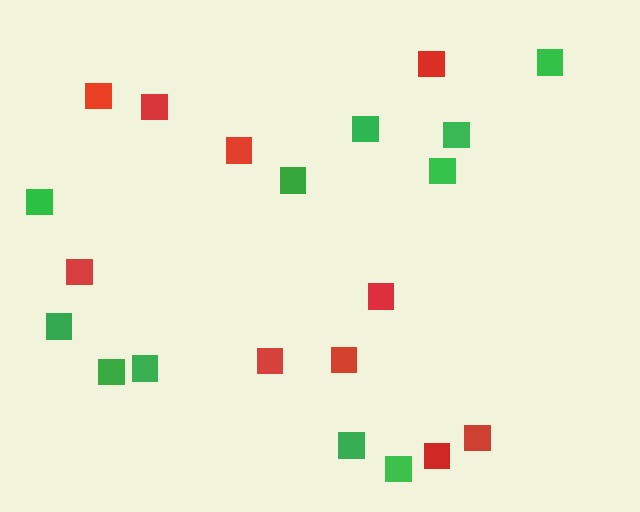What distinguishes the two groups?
There are 2 groups: one group of red squares (10) and one group of green squares (11).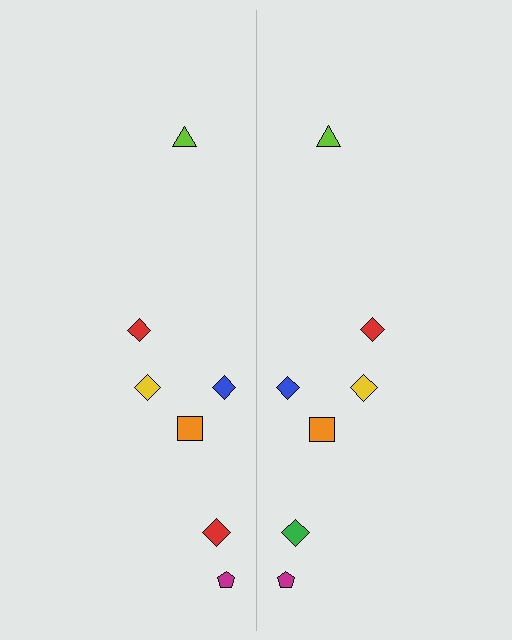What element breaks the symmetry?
The green diamond on the right side breaks the symmetry — its mirror counterpart is red.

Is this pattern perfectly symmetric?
No, the pattern is not perfectly symmetric. The green diamond on the right side breaks the symmetry — its mirror counterpart is red.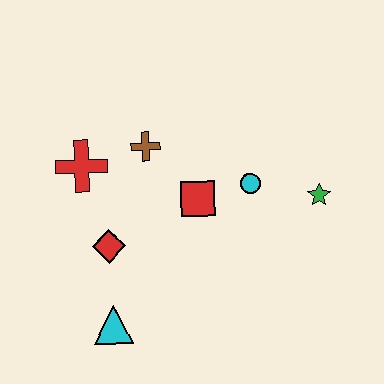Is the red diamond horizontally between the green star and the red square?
No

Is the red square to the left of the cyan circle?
Yes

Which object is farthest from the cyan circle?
The cyan triangle is farthest from the cyan circle.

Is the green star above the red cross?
No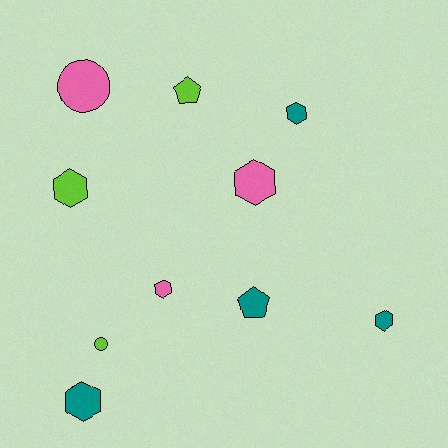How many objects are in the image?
There are 10 objects.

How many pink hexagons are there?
There are 2 pink hexagons.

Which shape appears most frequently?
Hexagon, with 6 objects.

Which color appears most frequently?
Teal, with 4 objects.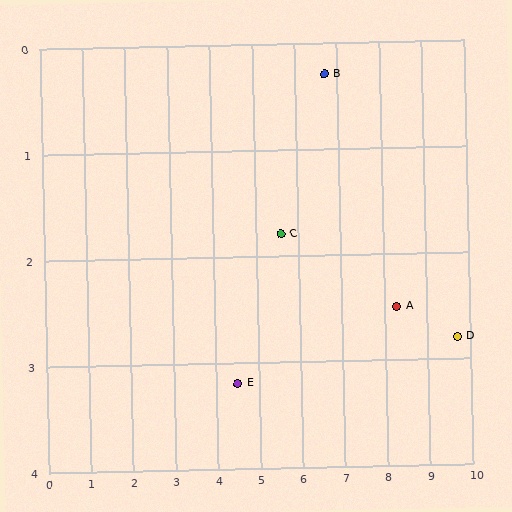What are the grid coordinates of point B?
Point B is at approximately (6.7, 0.3).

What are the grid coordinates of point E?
Point E is at approximately (4.5, 3.2).